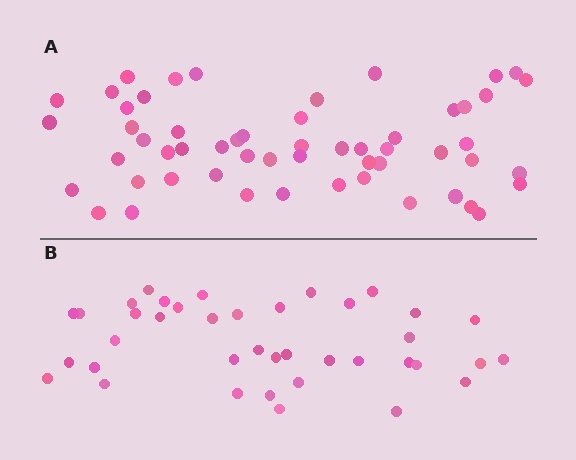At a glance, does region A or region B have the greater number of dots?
Region A (the top region) has more dots.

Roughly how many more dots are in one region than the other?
Region A has approximately 15 more dots than region B.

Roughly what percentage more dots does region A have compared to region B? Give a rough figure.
About 40% more.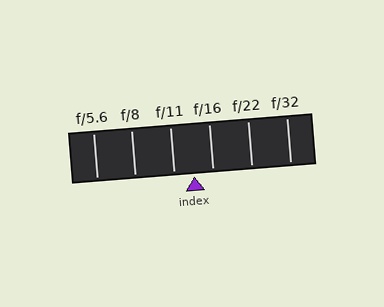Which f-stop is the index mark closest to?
The index mark is closest to f/16.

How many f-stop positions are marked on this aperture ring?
There are 6 f-stop positions marked.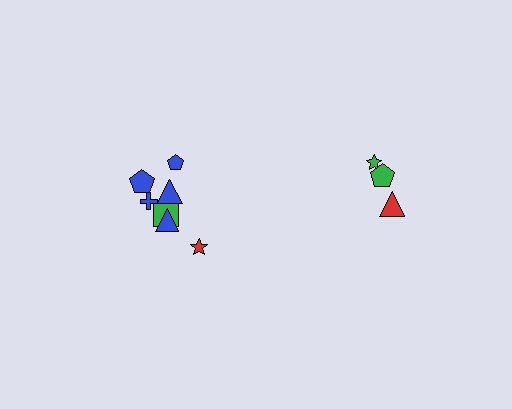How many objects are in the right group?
There are 3 objects.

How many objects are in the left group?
There are 7 objects.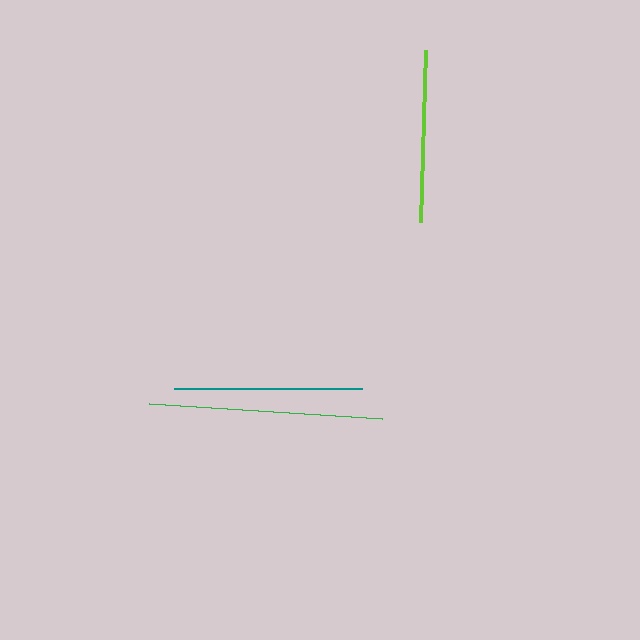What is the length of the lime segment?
The lime segment is approximately 172 pixels long.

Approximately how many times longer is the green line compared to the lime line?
The green line is approximately 1.4 times the length of the lime line.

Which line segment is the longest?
The green line is the longest at approximately 233 pixels.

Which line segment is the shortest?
The lime line is the shortest at approximately 172 pixels.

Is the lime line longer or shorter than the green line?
The green line is longer than the lime line.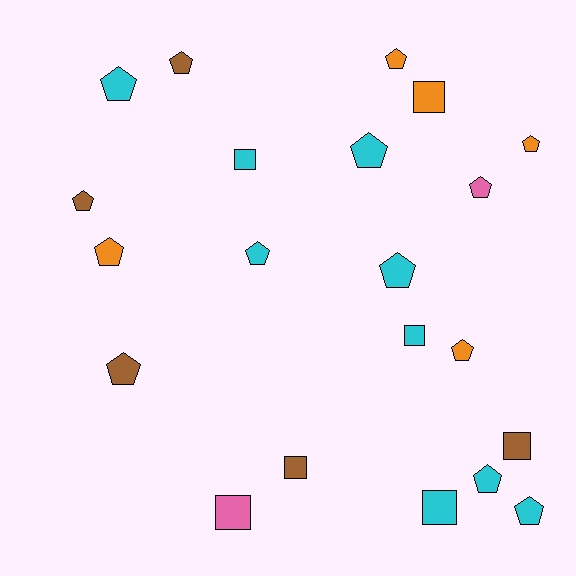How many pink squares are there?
There is 1 pink square.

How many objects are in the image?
There are 21 objects.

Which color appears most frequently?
Cyan, with 9 objects.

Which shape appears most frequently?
Pentagon, with 14 objects.